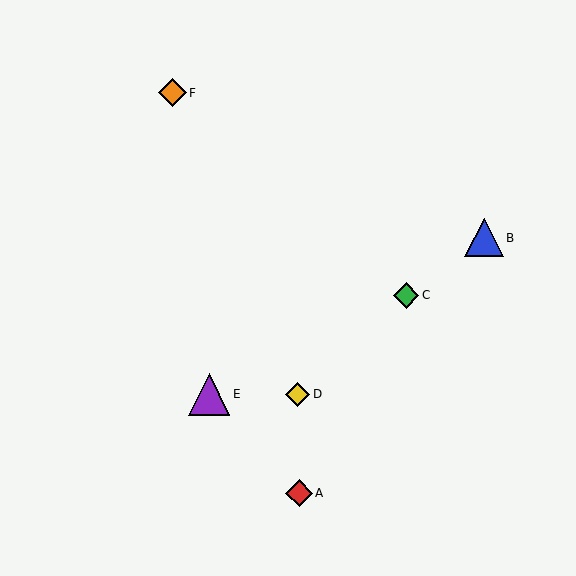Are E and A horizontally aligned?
No, E is at y≈394 and A is at y≈493.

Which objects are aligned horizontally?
Objects D, E are aligned horizontally.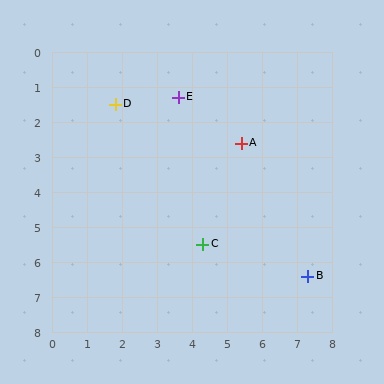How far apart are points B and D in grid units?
Points B and D are about 7.4 grid units apart.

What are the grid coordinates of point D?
Point D is at approximately (1.8, 1.5).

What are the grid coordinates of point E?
Point E is at approximately (3.6, 1.3).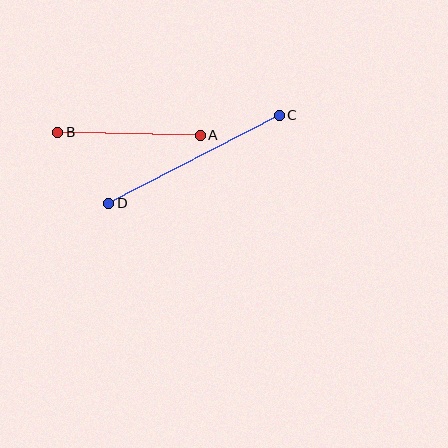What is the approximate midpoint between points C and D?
The midpoint is at approximately (194, 159) pixels.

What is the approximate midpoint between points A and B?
The midpoint is at approximately (129, 134) pixels.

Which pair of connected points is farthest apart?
Points C and D are farthest apart.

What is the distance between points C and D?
The distance is approximately 192 pixels.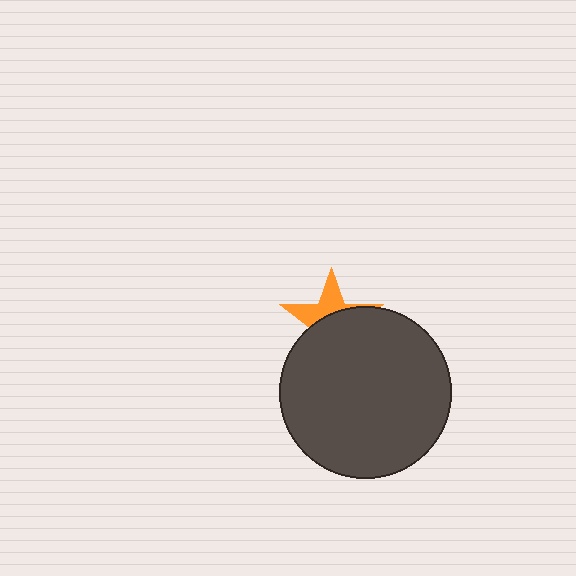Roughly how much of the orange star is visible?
A small part of it is visible (roughly 39%).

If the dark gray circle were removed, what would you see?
You would see the complete orange star.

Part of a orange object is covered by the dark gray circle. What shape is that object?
It is a star.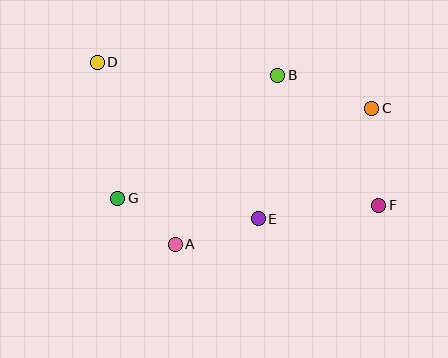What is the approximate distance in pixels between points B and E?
The distance between B and E is approximately 145 pixels.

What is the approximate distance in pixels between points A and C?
The distance between A and C is approximately 239 pixels.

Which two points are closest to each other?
Points A and G are closest to each other.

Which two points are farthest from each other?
Points D and F are farthest from each other.